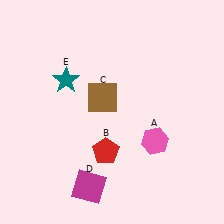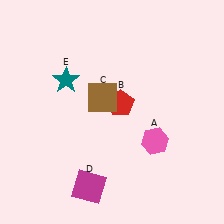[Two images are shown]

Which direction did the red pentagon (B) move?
The red pentagon (B) moved up.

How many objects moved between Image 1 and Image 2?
1 object moved between the two images.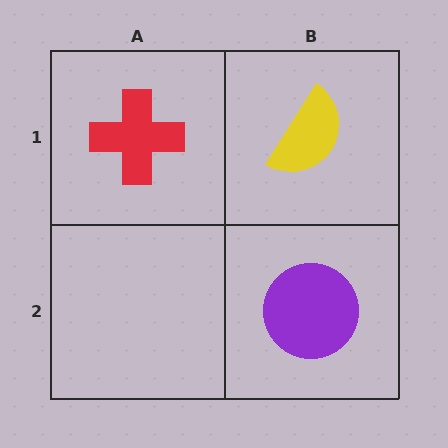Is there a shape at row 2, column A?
No, that cell is empty.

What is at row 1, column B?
A yellow semicircle.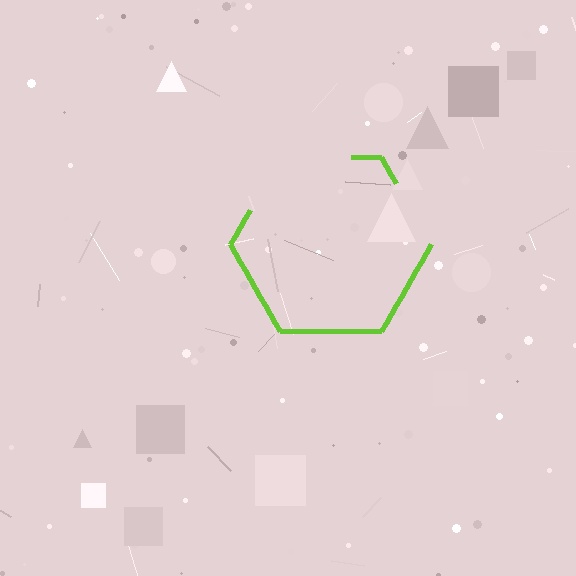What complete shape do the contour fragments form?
The contour fragments form a hexagon.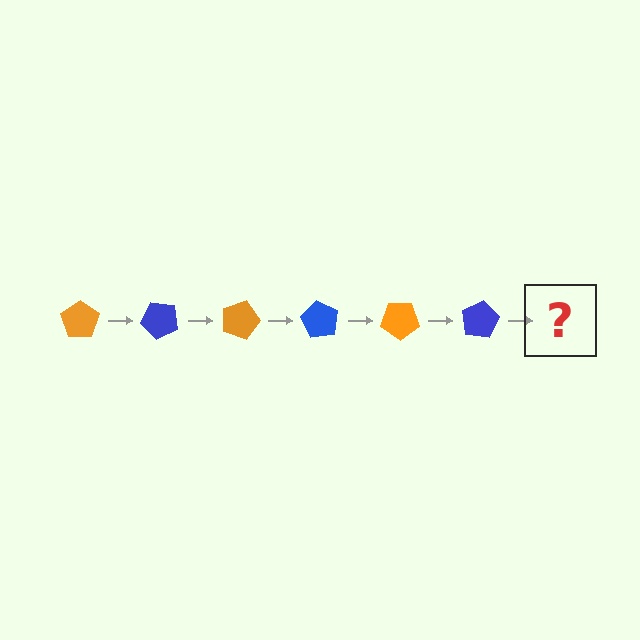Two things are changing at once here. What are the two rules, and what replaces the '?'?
The two rules are that it rotates 45 degrees each step and the color cycles through orange and blue. The '?' should be an orange pentagon, rotated 270 degrees from the start.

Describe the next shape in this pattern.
It should be an orange pentagon, rotated 270 degrees from the start.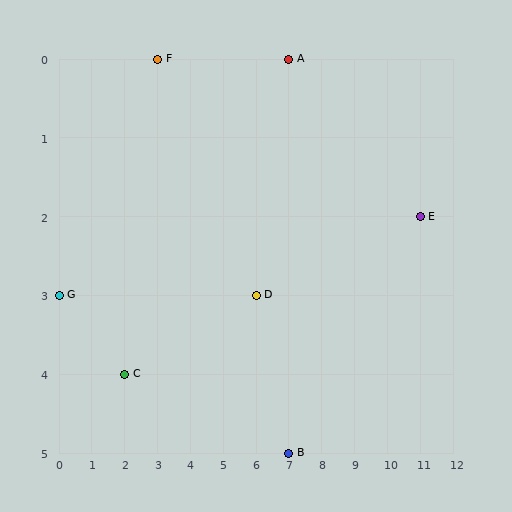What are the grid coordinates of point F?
Point F is at grid coordinates (3, 0).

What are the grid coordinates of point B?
Point B is at grid coordinates (7, 5).